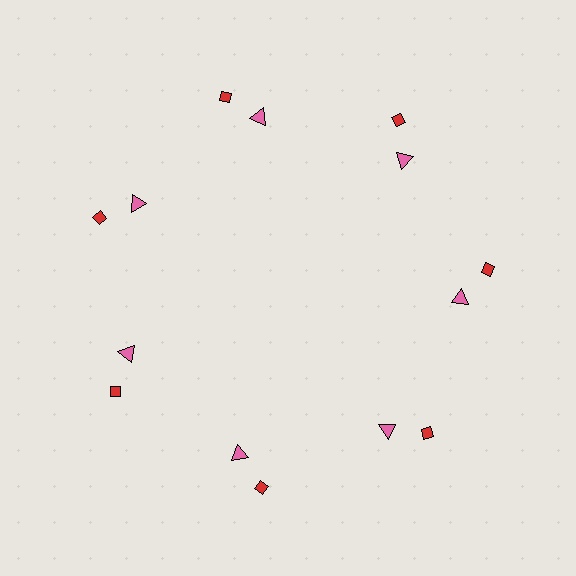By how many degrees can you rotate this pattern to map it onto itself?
The pattern maps onto itself every 51 degrees of rotation.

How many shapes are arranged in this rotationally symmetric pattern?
There are 14 shapes, arranged in 7 groups of 2.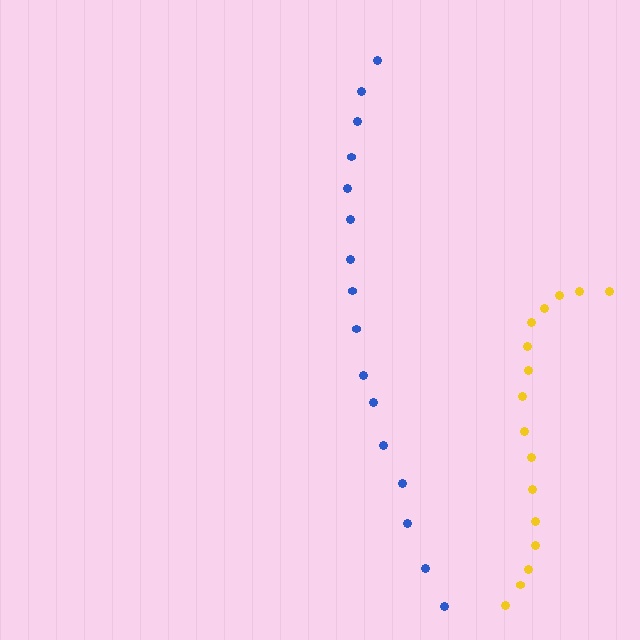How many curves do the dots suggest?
There are 2 distinct paths.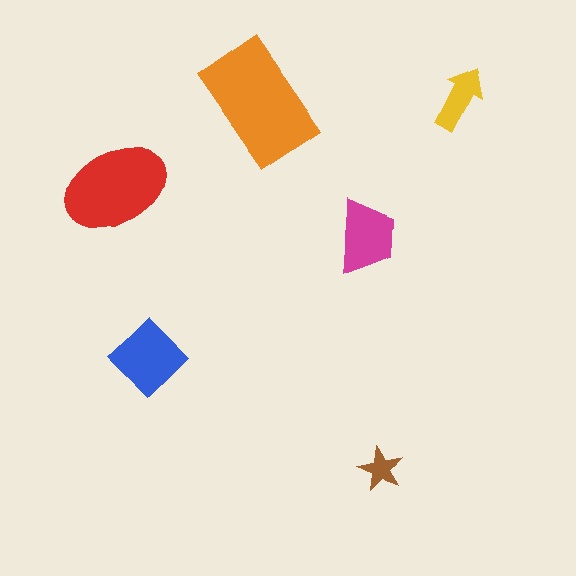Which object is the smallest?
The brown star.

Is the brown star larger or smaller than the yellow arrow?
Smaller.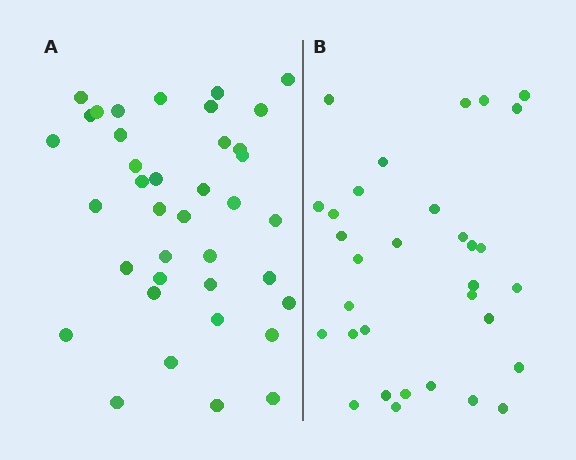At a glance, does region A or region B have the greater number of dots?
Region A (the left region) has more dots.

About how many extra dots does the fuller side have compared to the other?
Region A has about 6 more dots than region B.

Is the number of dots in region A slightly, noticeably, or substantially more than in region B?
Region A has only slightly more — the two regions are fairly close. The ratio is roughly 1.2 to 1.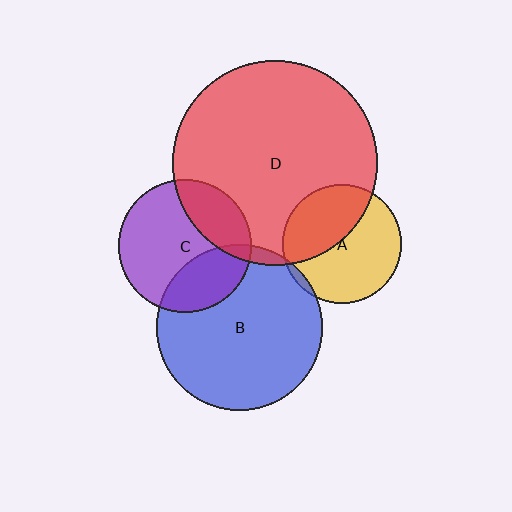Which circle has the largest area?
Circle D (red).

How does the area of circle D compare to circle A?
Approximately 3.0 times.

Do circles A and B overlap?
Yes.